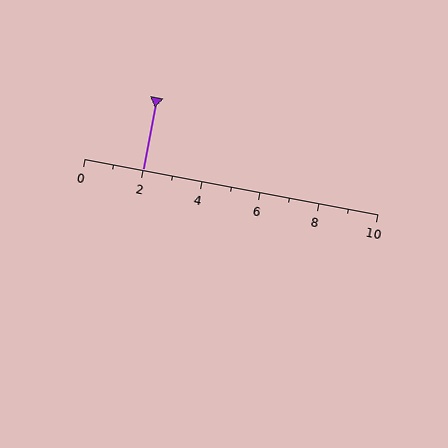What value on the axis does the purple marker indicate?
The marker indicates approximately 2.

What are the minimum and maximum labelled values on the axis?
The axis runs from 0 to 10.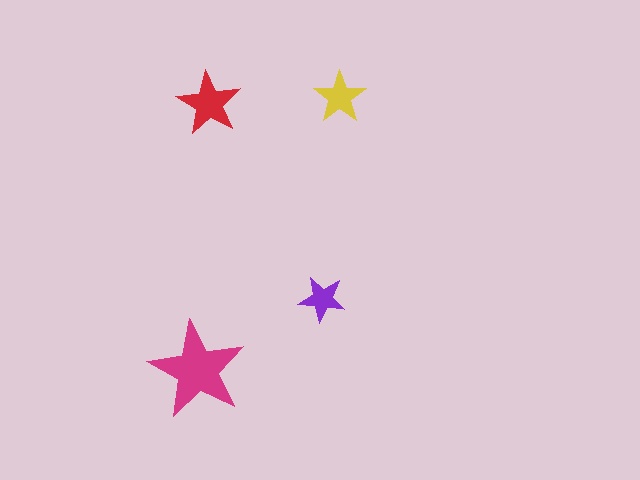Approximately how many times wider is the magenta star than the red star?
About 1.5 times wider.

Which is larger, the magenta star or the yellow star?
The magenta one.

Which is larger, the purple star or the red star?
The red one.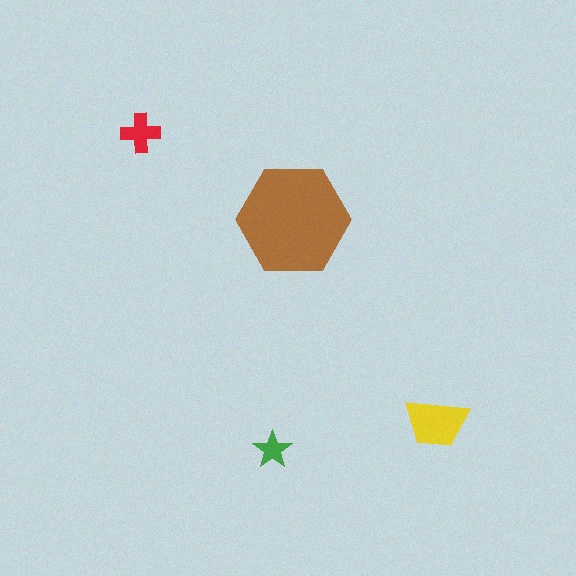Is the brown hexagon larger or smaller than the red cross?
Larger.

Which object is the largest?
The brown hexagon.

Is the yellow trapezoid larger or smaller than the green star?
Larger.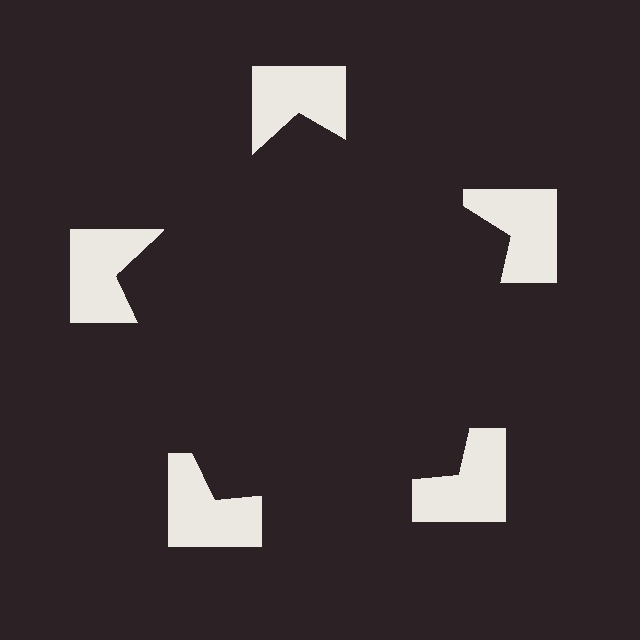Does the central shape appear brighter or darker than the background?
It typically appears slightly darker than the background, even though no actual brightness change is drawn.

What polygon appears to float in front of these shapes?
An illusory pentagon — its edges are inferred from the aligned wedge cuts in the notched squares, not physically drawn.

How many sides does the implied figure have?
5 sides.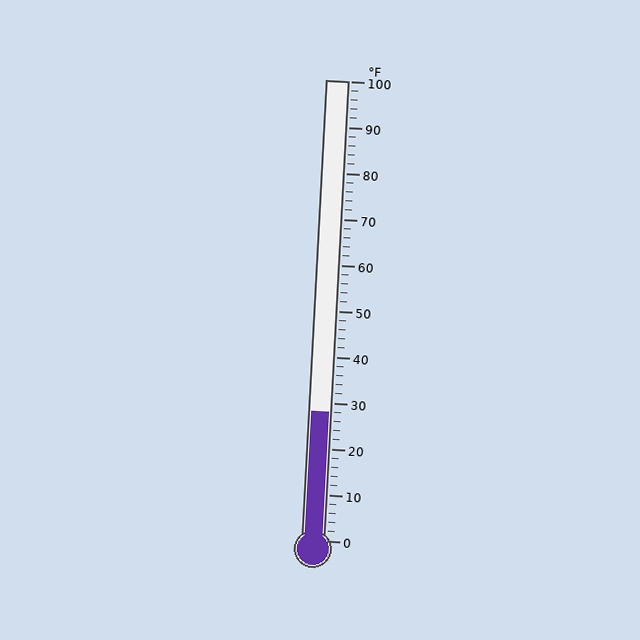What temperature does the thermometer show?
The thermometer shows approximately 28°F.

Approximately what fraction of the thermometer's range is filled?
The thermometer is filled to approximately 30% of its range.